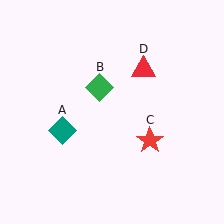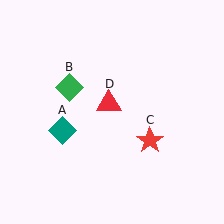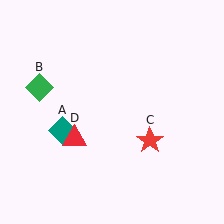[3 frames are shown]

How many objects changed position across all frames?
2 objects changed position: green diamond (object B), red triangle (object D).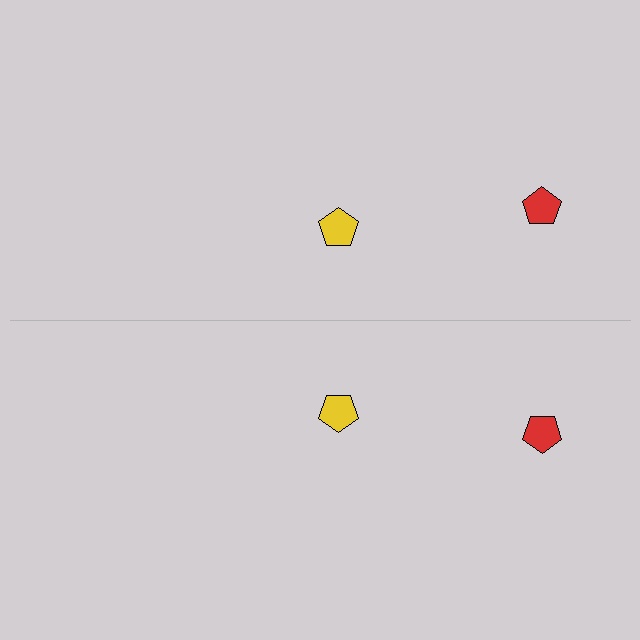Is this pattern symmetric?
Yes, this pattern has bilateral (reflection) symmetry.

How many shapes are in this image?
There are 4 shapes in this image.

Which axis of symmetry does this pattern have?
The pattern has a horizontal axis of symmetry running through the center of the image.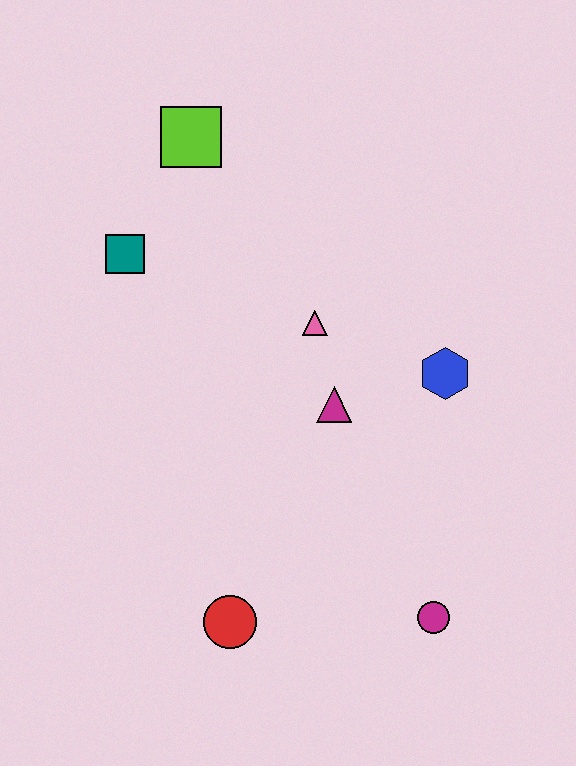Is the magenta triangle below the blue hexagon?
Yes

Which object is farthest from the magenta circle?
The lime square is farthest from the magenta circle.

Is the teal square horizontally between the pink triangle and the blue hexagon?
No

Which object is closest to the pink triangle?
The magenta triangle is closest to the pink triangle.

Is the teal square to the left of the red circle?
Yes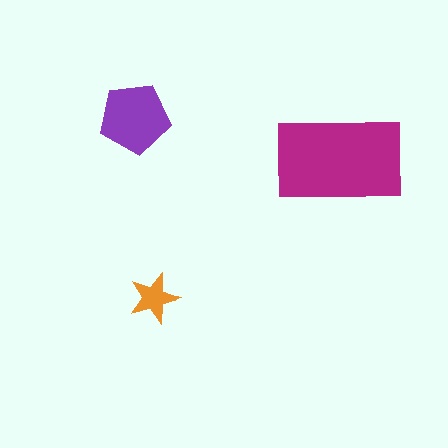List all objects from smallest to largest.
The orange star, the purple pentagon, the magenta rectangle.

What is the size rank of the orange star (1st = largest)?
3rd.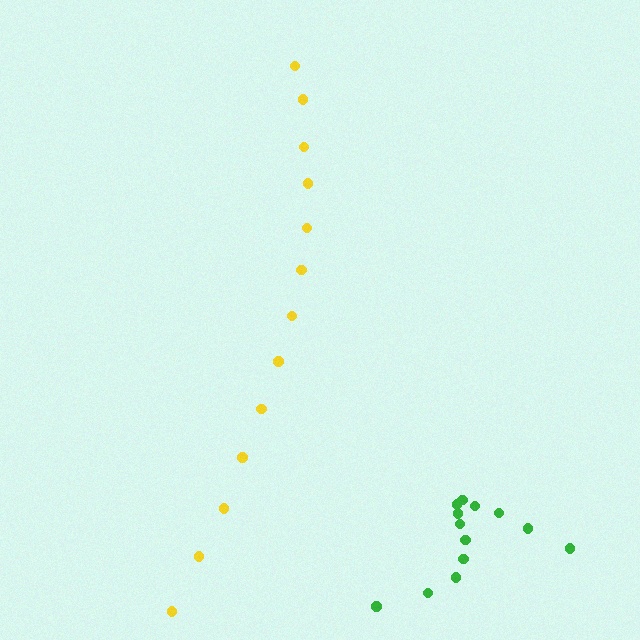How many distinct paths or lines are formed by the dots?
There are 2 distinct paths.